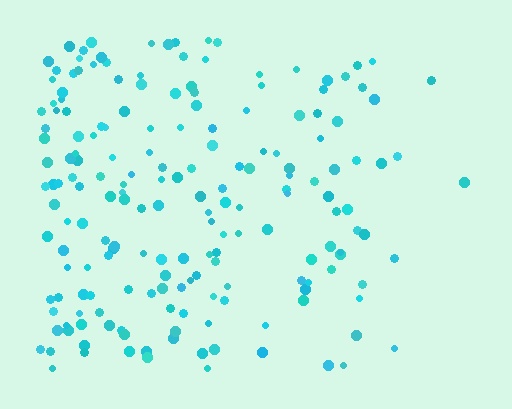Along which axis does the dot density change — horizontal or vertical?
Horizontal.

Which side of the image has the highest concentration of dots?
The left.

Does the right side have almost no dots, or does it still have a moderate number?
Still a moderate number, just noticeably fewer than the left.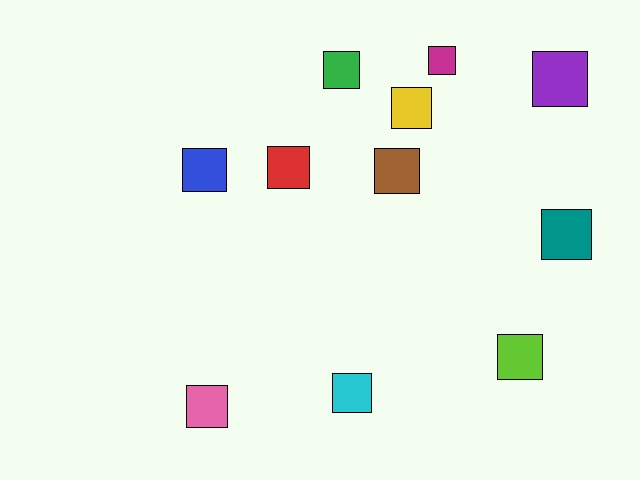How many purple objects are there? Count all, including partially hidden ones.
There is 1 purple object.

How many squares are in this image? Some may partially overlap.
There are 11 squares.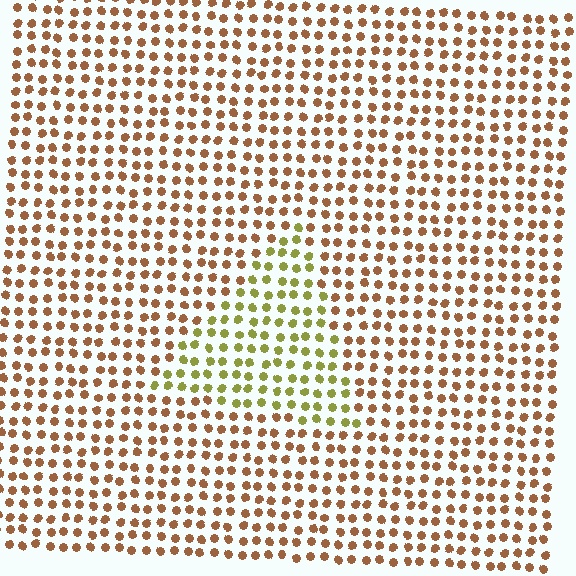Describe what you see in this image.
The image is filled with small brown elements in a uniform arrangement. A triangle-shaped region is visible where the elements are tinted to a slightly different hue, forming a subtle color boundary.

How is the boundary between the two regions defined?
The boundary is defined purely by a slight shift in hue (about 46 degrees). Spacing, size, and orientation are identical on both sides.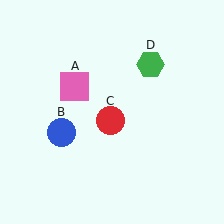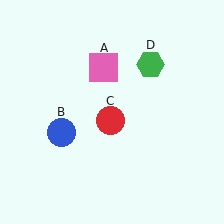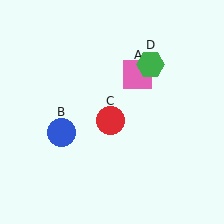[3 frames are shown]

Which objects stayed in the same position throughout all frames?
Blue circle (object B) and red circle (object C) and green hexagon (object D) remained stationary.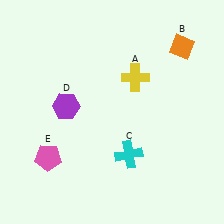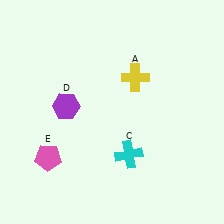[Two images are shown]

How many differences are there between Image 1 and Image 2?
There is 1 difference between the two images.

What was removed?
The orange diamond (B) was removed in Image 2.